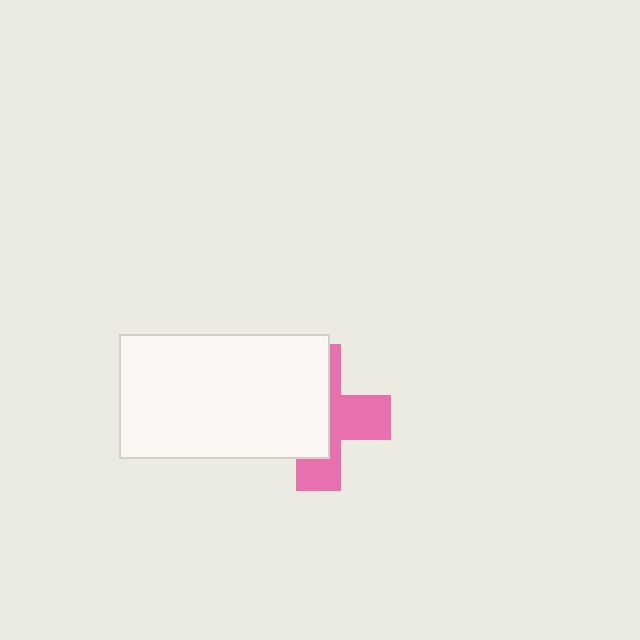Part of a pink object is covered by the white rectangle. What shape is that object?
It is a cross.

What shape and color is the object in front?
The object in front is a white rectangle.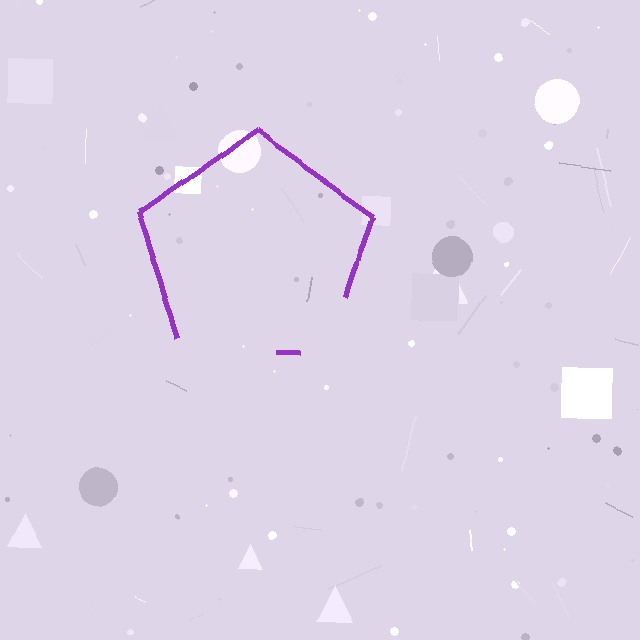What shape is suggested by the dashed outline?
The dashed outline suggests a pentagon.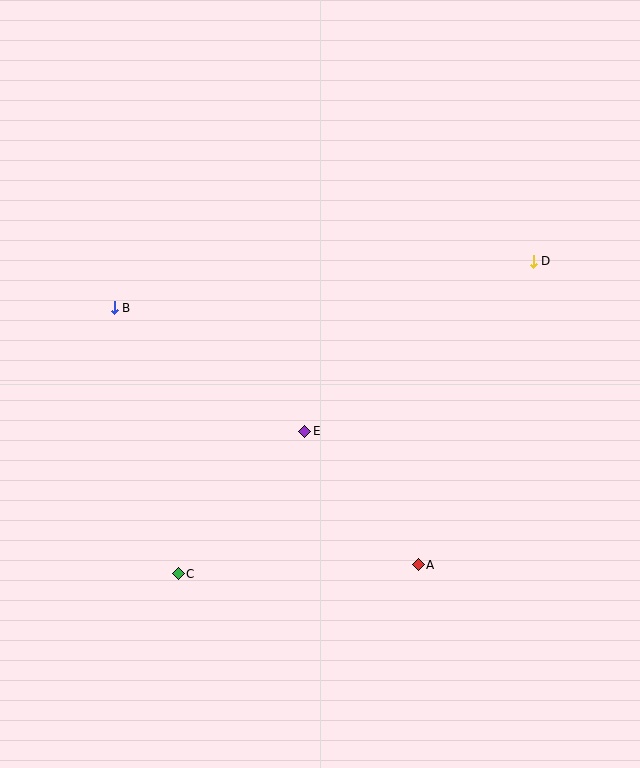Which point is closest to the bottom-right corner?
Point A is closest to the bottom-right corner.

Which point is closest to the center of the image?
Point E at (305, 431) is closest to the center.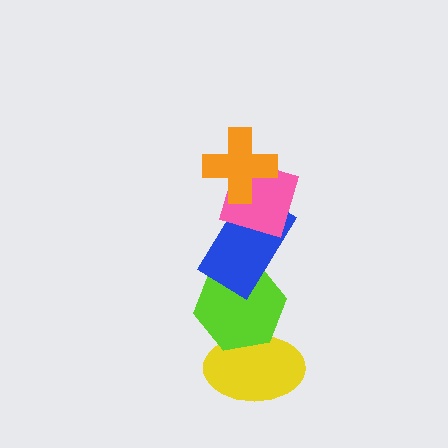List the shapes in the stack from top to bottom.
From top to bottom: the orange cross, the pink diamond, the blue rectangle, the lime hexagon, the yellow ellipse.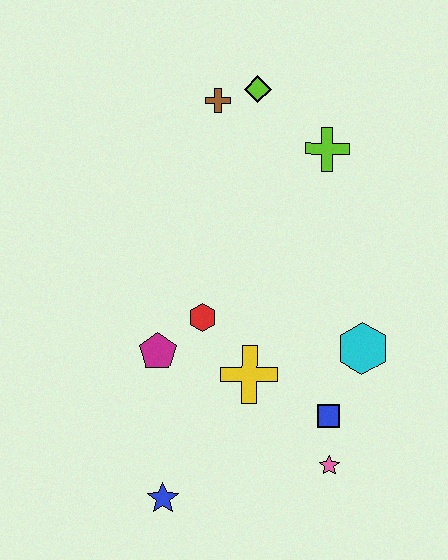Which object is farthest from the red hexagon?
The lime diamond is farthest from the red hexagon.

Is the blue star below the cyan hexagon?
Yes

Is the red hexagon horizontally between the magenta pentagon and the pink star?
Yes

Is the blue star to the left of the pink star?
Yes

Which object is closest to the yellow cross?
The red hexagon is closest to the yellow cross.